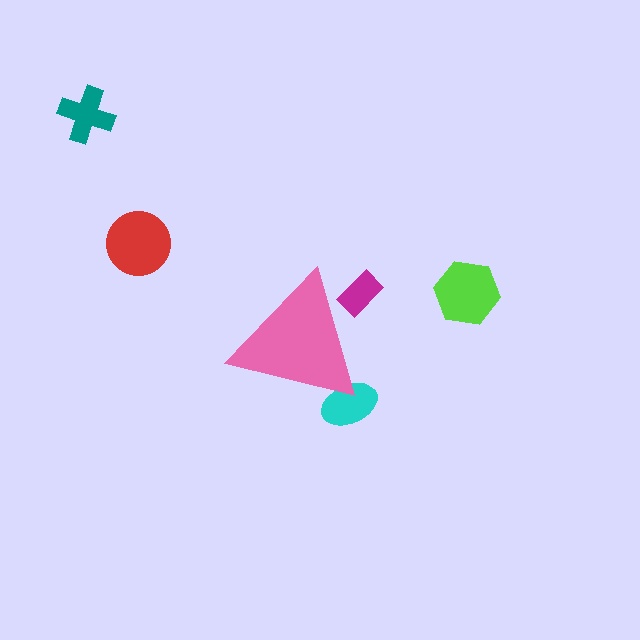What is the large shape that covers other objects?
A pink triangle.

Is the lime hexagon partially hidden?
No, the lime hexagon is fully visible.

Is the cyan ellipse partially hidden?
Yes, the cyan ellipse is partially hidden behind the pink triangle.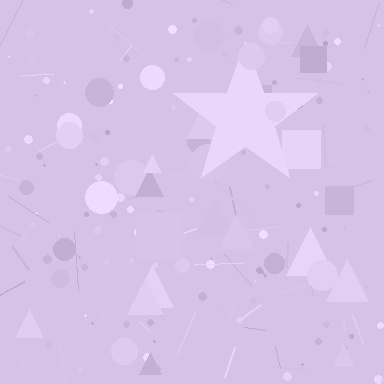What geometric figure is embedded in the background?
A star is embedded in the background.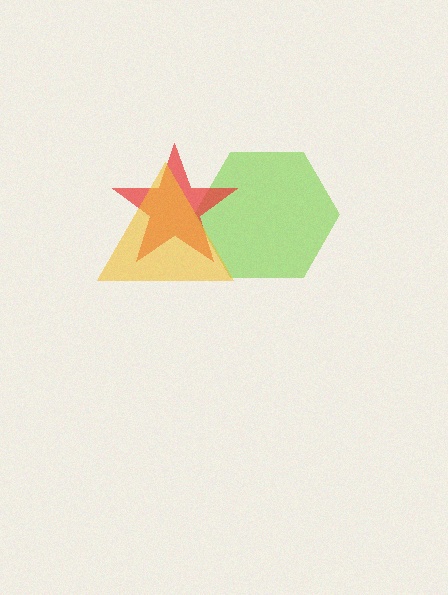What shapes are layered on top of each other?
The layered shapes are: a lime hexagon, a red star, a yellow triangle.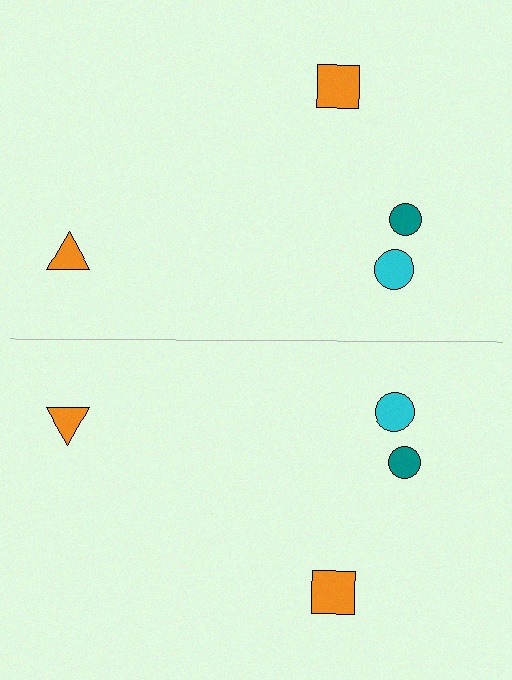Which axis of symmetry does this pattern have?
The pattern has a horizontal axis of symmetry running through the center of the image.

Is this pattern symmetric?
Yes, this pattern has bilateral (reflection) symmetry.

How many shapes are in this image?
There are 8 shapes in this image.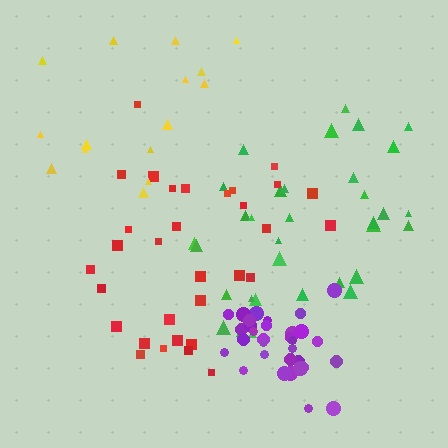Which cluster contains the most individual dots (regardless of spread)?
Green (33).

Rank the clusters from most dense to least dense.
purple, red, green, yellow.